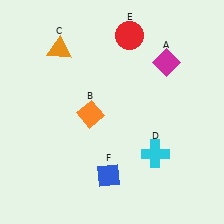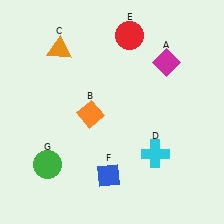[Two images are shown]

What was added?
A green circle (G) was added in Image 2.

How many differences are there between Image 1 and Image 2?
There is 1 difference between the two images.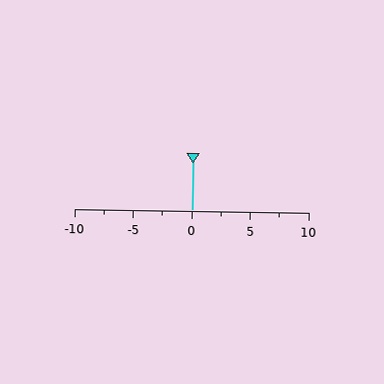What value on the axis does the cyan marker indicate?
The marker indicates approximately 0.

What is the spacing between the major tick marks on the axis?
The major ticks are spaced 5 apart.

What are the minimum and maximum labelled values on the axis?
The axis runs from -10 to 10.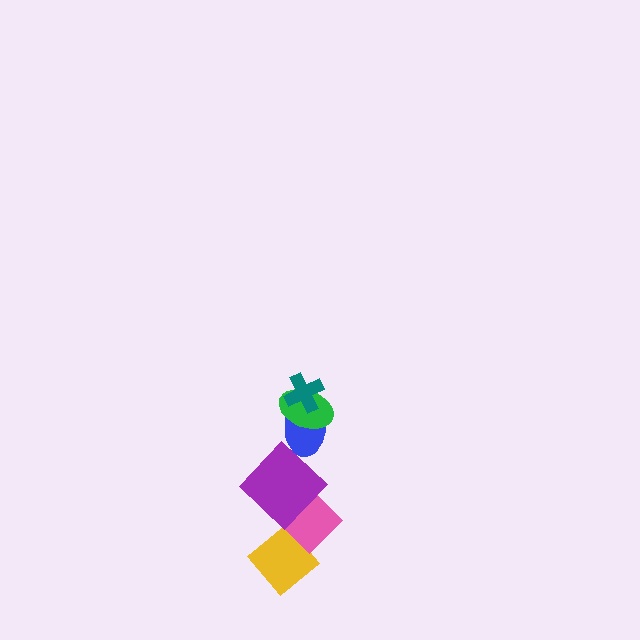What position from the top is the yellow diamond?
The yellow diamond is 6th from the top.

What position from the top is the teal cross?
The teal cross is 1st from the top.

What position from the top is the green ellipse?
The green ellipse is 2nd from the top.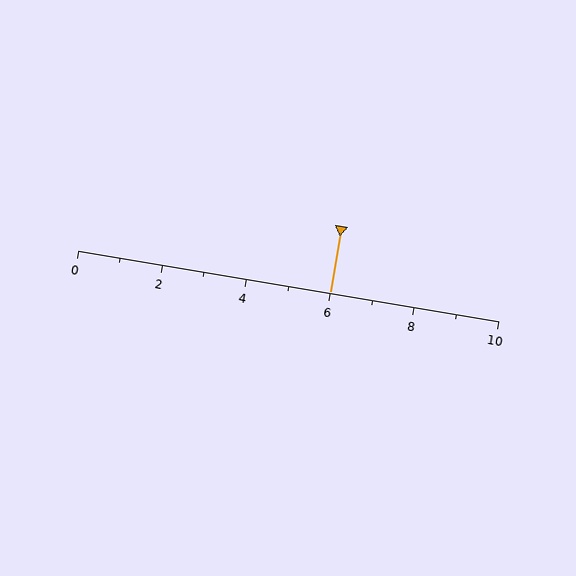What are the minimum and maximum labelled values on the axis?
The axis runs from 0 to 10.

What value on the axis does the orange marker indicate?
The marker indicates approximately 6.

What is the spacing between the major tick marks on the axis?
The major ticks are spaced 2 apart.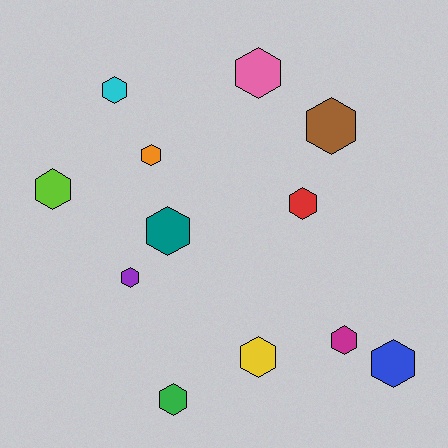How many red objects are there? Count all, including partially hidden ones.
There is 1 red object.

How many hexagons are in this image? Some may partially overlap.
There are 12 hexagons.